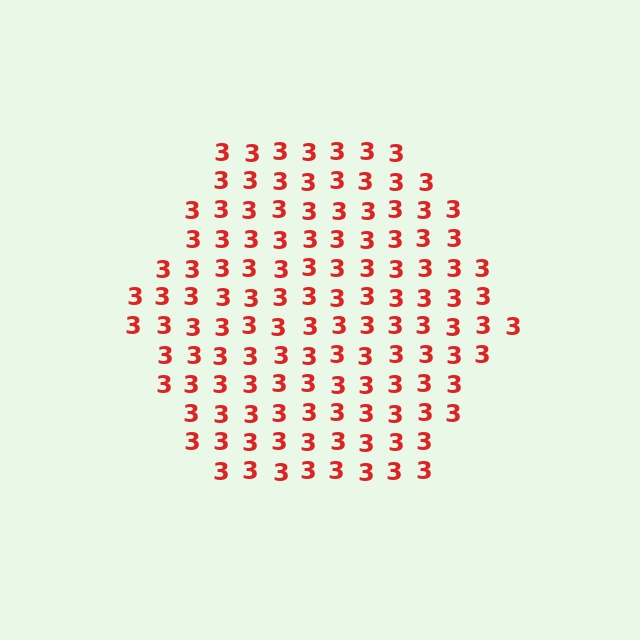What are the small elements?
The small elements are digit 3's.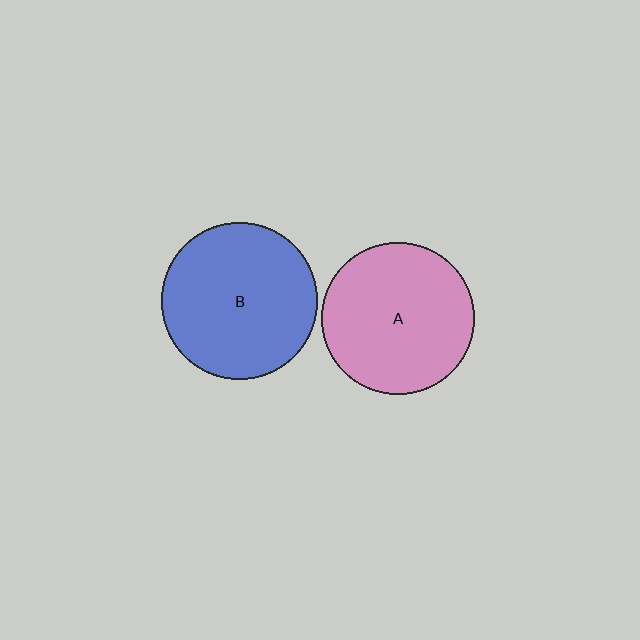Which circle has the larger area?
Circle B (blue).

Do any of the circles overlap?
No, none of the circles overlap.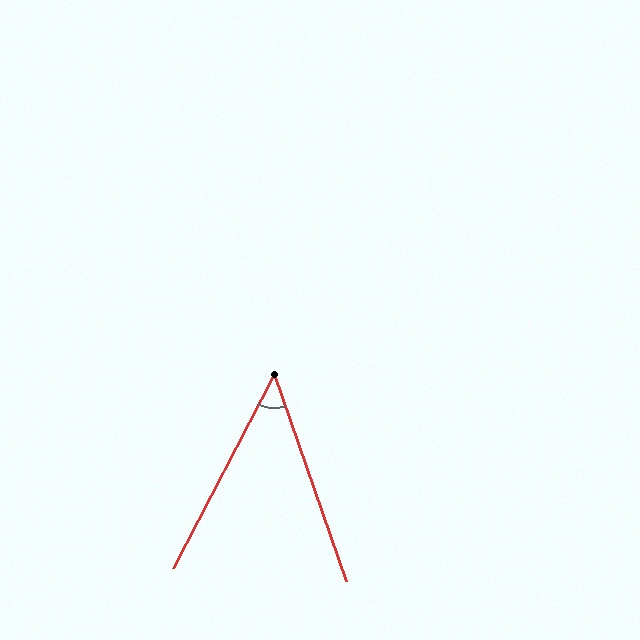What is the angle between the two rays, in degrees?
Approximately 47 degrees.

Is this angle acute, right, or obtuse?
It is acute.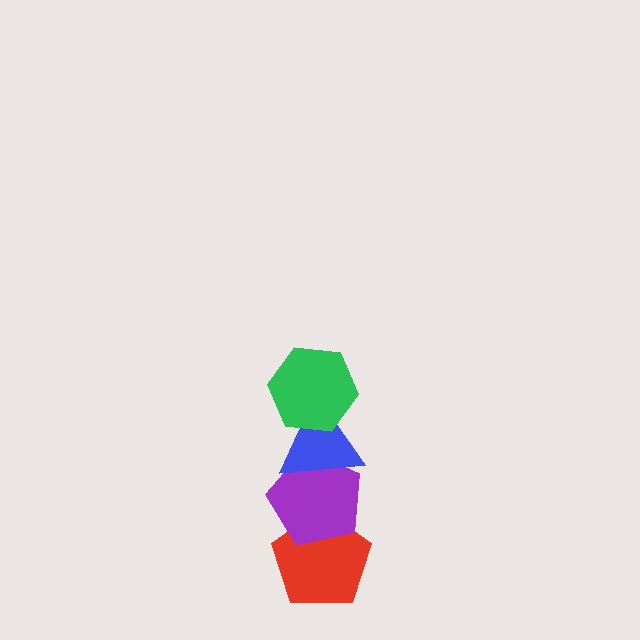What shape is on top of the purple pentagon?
The blue triangle is on top of the purple pentagon.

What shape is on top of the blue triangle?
The green hexagon is on top of the blue triangle.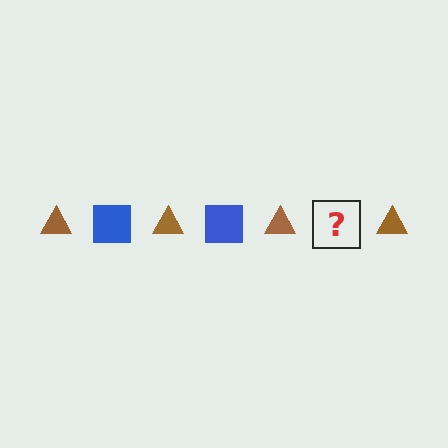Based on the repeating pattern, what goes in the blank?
The blank should be a blue square.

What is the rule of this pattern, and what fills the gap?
The rule is that the pattern alternates between brown triangle and blue square. The gap should be filled with a blue square.